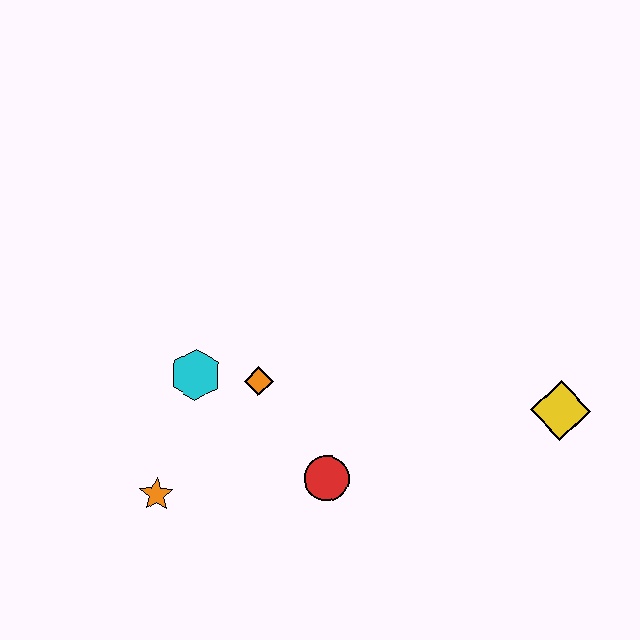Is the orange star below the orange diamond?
Yes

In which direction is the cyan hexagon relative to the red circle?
The cyan hexagon is to the left of the red circle.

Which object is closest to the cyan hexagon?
The orange diamond is closest to the cyan hexagon.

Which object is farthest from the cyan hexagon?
The yellow diamond is farthest from the cyan hexagon.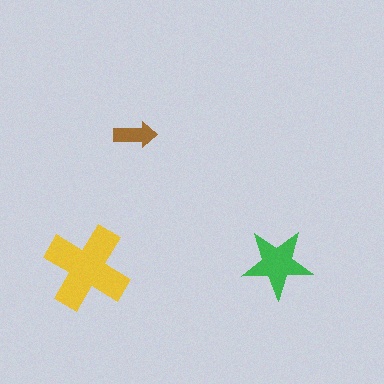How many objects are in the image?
There are 3 objects in the image.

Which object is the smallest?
The brown arrow.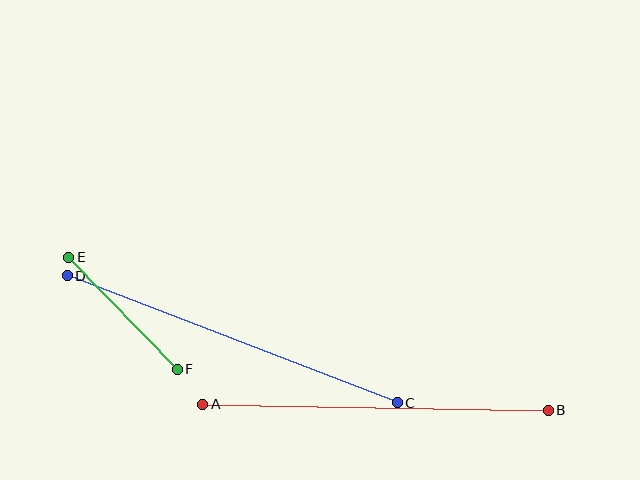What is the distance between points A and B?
The distance is approximately 346 pixels.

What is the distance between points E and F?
The distance is approximately 156 pixels.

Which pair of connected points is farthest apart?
Points C and D are farthest apart.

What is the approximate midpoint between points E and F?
The midpoint is at approximately (123, 313) pixels.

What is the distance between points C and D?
The distance is approximately 353 pixels.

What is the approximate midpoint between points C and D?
The midpoint is at approximately (232, 339) pixels.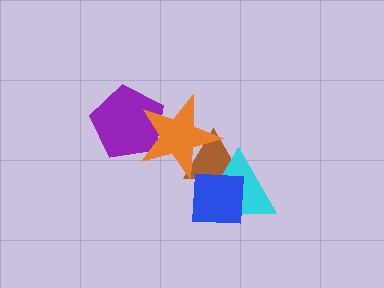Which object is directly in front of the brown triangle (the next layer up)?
The cyan triangle is directly in front of the brown triangle.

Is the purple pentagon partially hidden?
Yes, it is partially covered by another shape.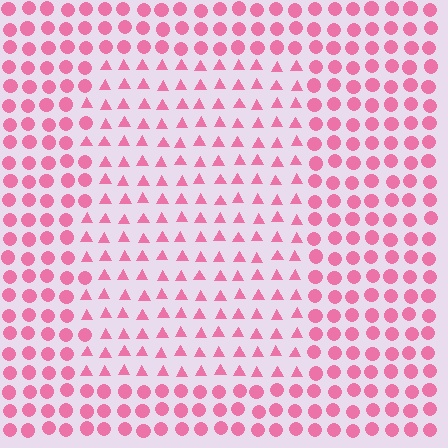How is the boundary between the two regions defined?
The boundary is defined by a change in element shape: triangles inside vs. circles outside. All elements share the same color and spacing.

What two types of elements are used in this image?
The image uses triangles inside the rectangle region and circles outside it.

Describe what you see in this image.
The image is filled with small pink elements arranged in a uniform grid. A rectangle-shaped region contains triangles, while the surrounding area contains circles. The boundary is defined purely by the change in element shape.